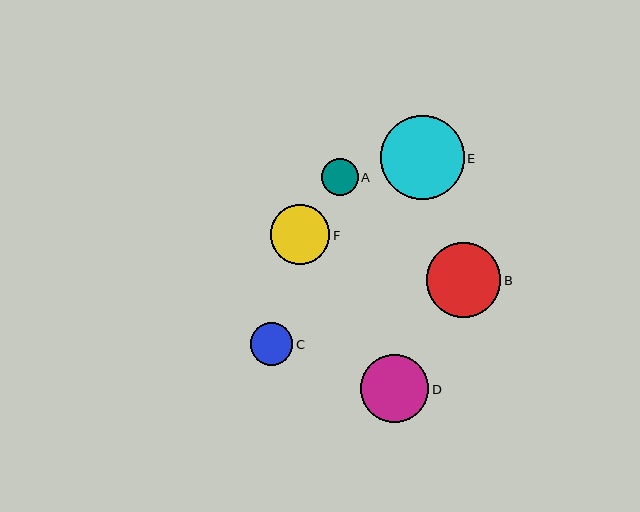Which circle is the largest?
Circle E is the largest with a size of approximately 84 pixels.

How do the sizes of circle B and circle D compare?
Circle B and circle D are approximately the same size.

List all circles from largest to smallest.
From largest to smallest: E, B, D, F, C, A.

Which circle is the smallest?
Circle A is the smallest with a size of approximately 36 pixels.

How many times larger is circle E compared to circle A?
Circle E is approximately 2.3 times the size of circle A.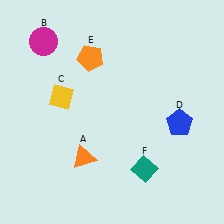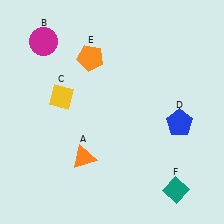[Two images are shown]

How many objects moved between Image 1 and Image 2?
1 object moved between the two images.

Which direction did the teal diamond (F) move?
The teal diamond (F) moved right.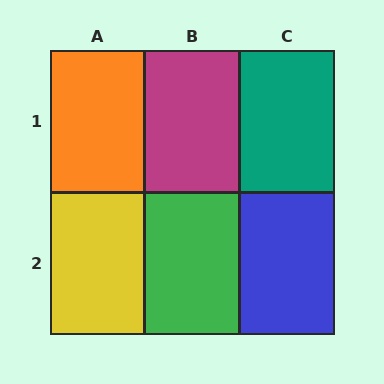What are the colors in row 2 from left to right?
Yellow, green, blue.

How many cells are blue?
1 cell is blue.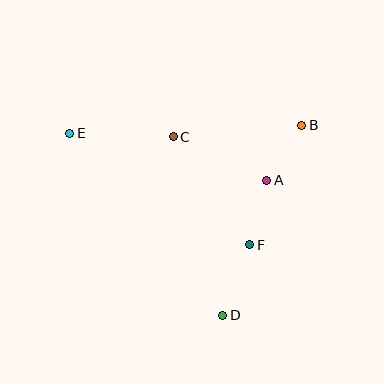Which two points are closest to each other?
Points A and B are closest to each other.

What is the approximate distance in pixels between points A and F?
The distance between A and F is approximately 67 pixels.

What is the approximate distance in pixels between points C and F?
The distance between C and F is approximately 132 pixels.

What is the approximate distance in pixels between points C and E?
The distance between C and E is approximately 103 pixels.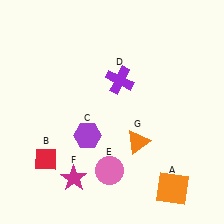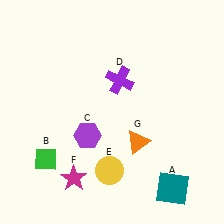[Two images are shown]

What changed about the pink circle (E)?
In Image 1, E is pink. In Image 2, it changed to yellow.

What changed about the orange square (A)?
In Image 1, A is orange. In Image 2, it changed to teal.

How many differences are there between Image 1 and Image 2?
There are 3 differences between the two images.